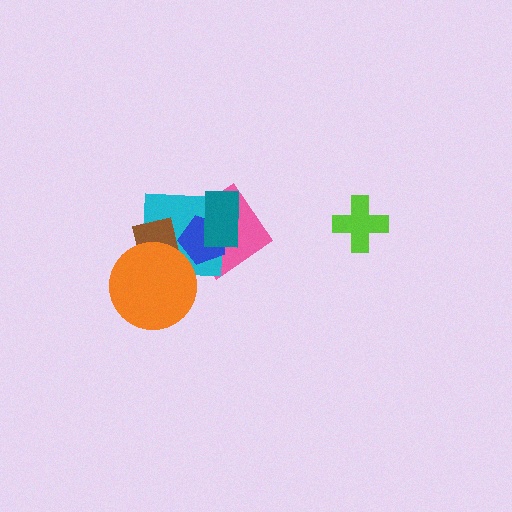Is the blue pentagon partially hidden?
Yes, it is partially covered by another shape.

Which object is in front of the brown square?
The orange circle is in front of the brown square.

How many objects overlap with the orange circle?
2 objects overlap with the orange circle.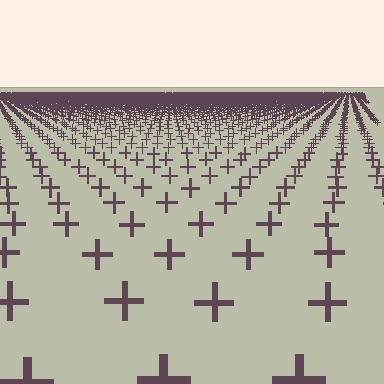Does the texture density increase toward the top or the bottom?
Density increases toward the top.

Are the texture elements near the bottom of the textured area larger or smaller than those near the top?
Larger. Near the bottom, elements are closer to the viewer and appear at a bigger on-screen size.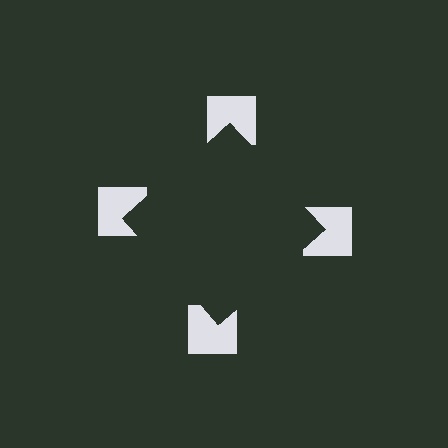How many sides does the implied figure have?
4 sides.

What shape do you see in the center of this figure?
An illusory square — its edges are inferred from the aligned wedge cuts in the notched squares, not physically drawn.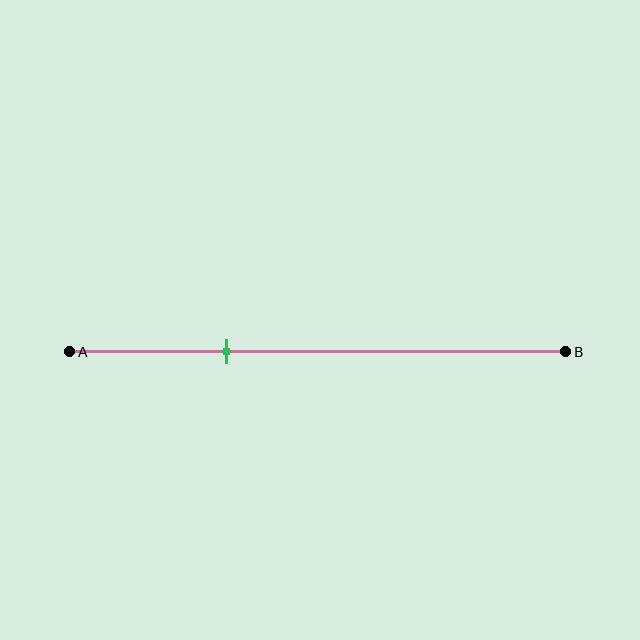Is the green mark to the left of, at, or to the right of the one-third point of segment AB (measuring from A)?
The green mark is approximately at the one-third point of segment AB.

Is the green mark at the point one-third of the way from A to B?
Yes, the mark is approximately at the one-third point.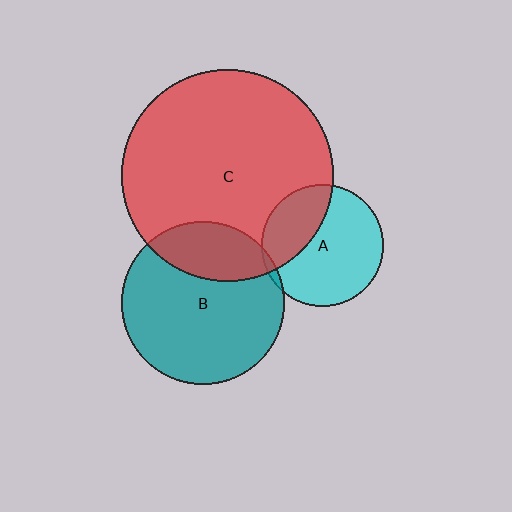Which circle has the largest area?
Circle C (red).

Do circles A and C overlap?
Yes.